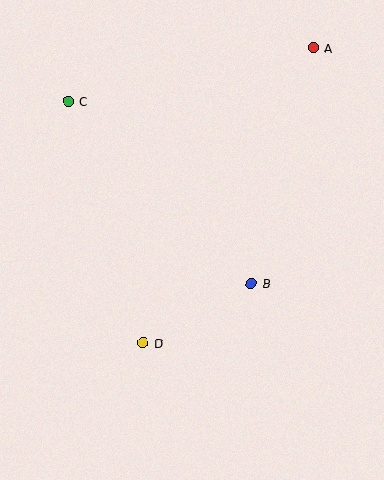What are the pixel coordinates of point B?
Point B is at (251, 283).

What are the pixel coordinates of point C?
Point C is at (68, 101).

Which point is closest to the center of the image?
Point B at (251, 283) is closest to the center.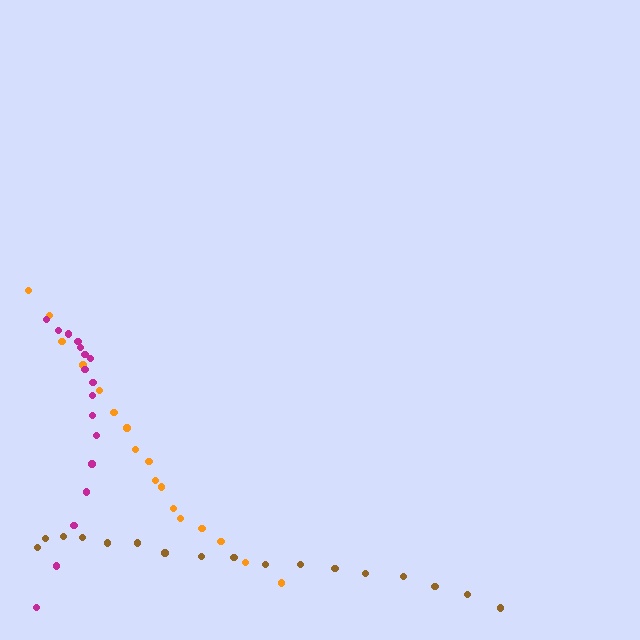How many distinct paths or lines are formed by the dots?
There are 3 distinct paths.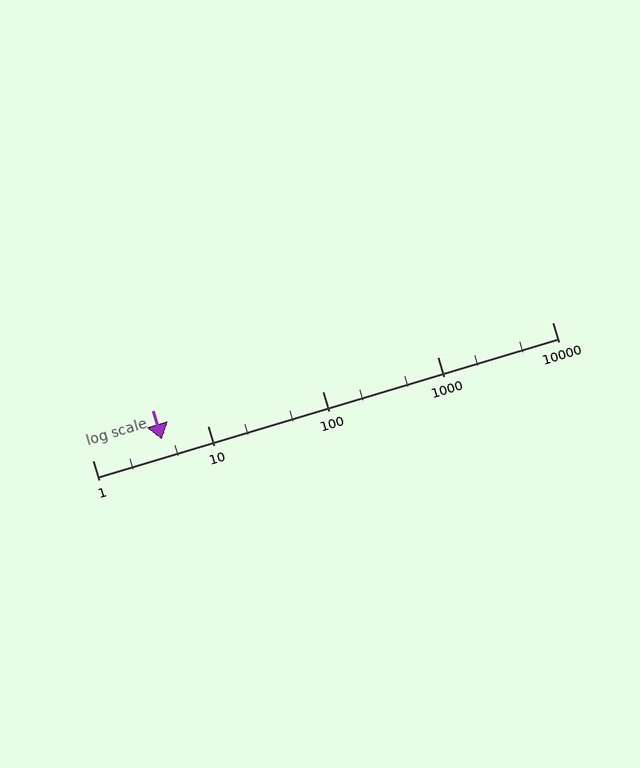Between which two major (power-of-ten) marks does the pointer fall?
The pointer is between 1 and 10.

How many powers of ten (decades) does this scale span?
The scale spans 4 decades, from 1 to 10000.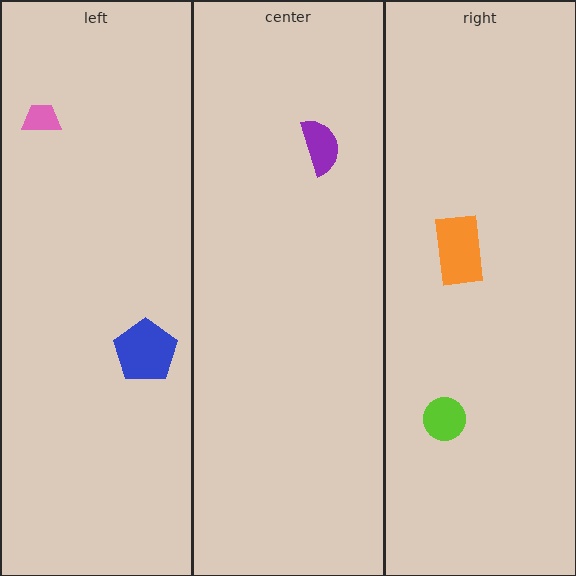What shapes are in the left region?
The pink trapezoid, the blue pentagon.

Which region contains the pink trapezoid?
The left region.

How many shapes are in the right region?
2.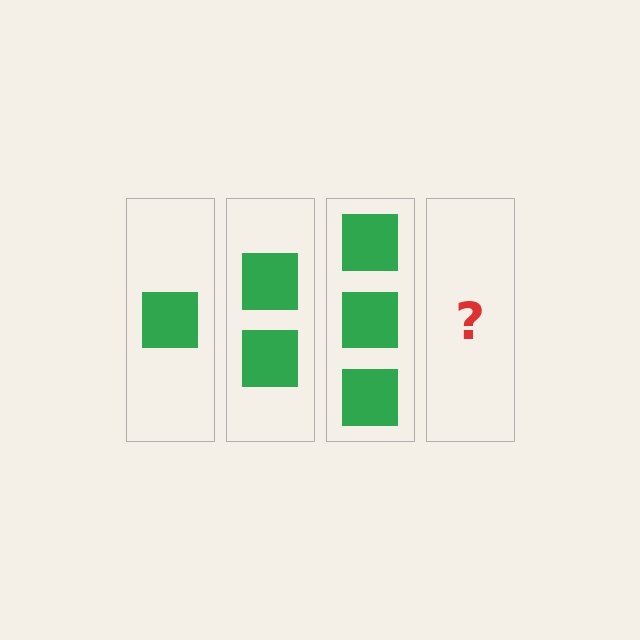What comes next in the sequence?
The next element should be 4 squares.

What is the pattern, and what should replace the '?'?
The pattern is that each step adds one more square. The '?' should be 4 squares.